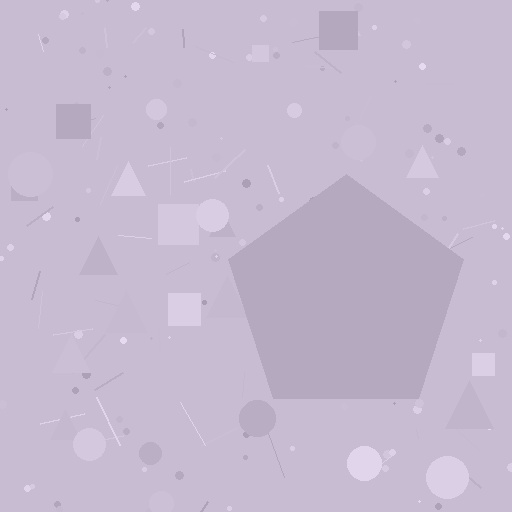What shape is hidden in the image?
A pentagon is hidden in the image.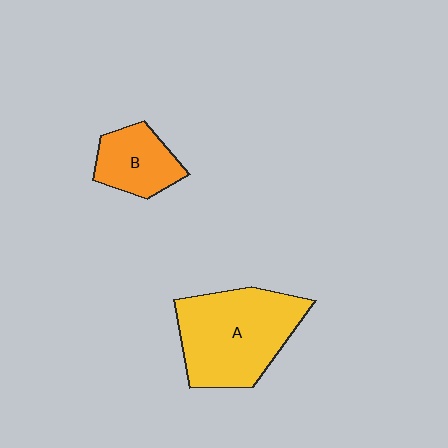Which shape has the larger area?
Shape A (yellow).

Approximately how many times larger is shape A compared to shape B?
Approximately 2.1 times.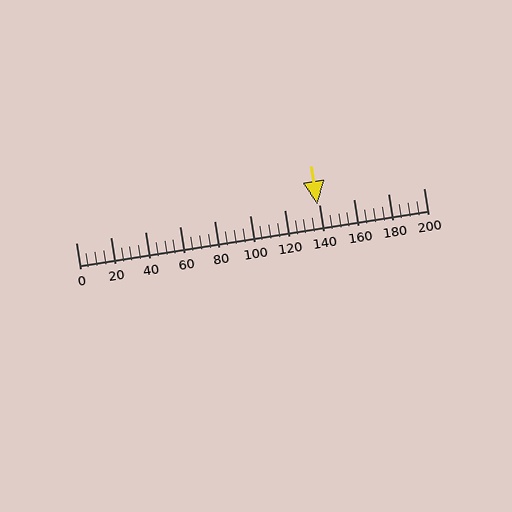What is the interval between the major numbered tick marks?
The major tick marks are spaced 20 units apart.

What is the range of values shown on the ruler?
The ruler shows values from 0 to 200.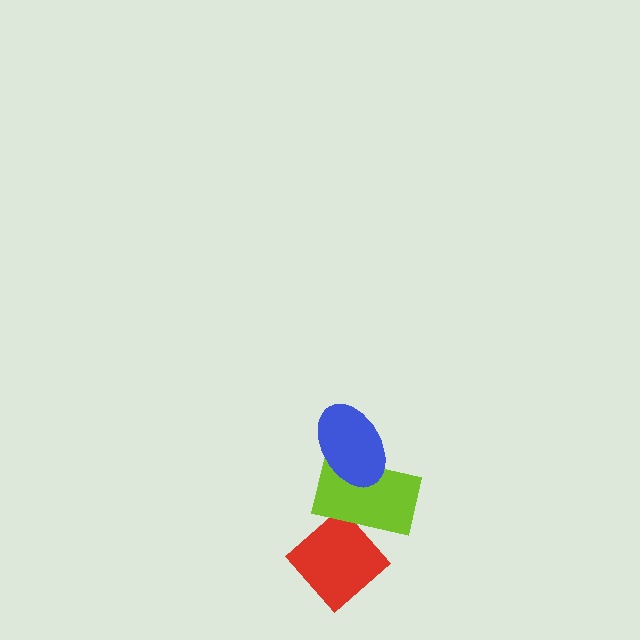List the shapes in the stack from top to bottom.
From top to bottom: the blue ellipse, the lime rectangle, the red diamond.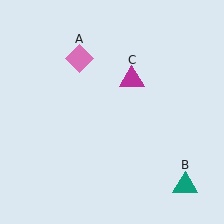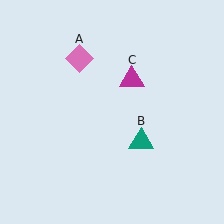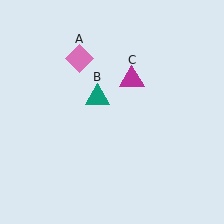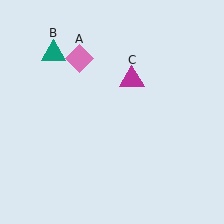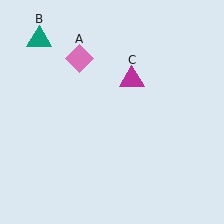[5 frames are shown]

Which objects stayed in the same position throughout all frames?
Pink diamond (object A) and magenta triangle (object C) remained stationary.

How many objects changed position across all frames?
1 object changed position: teal triangle (object B).